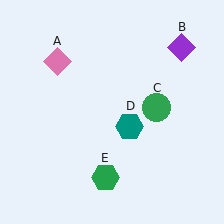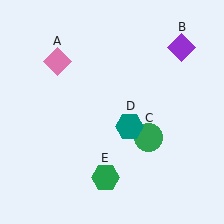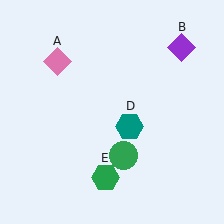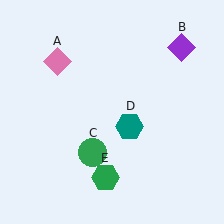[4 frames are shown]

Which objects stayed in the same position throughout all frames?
Pink diamond (object A) and purple diamond (object B) and teal hexagon (object D) and green hexagon (object E) remained stationary.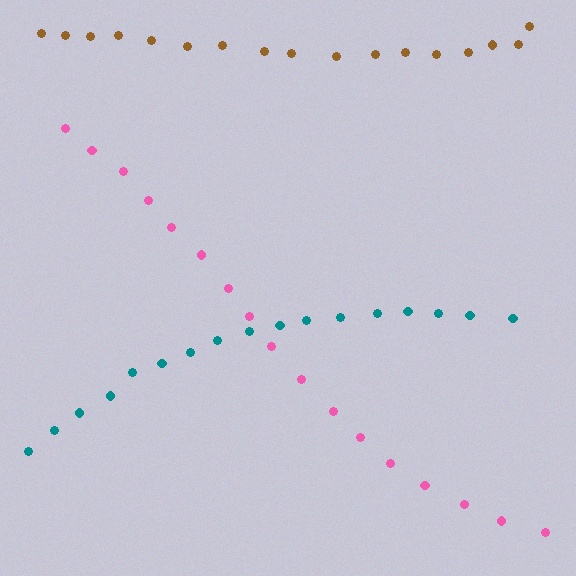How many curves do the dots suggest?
There are 3 distinct paths.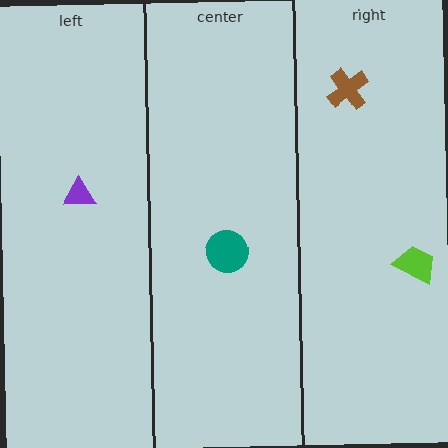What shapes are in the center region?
The teal circle.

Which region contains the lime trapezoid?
The right region.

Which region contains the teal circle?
The center region.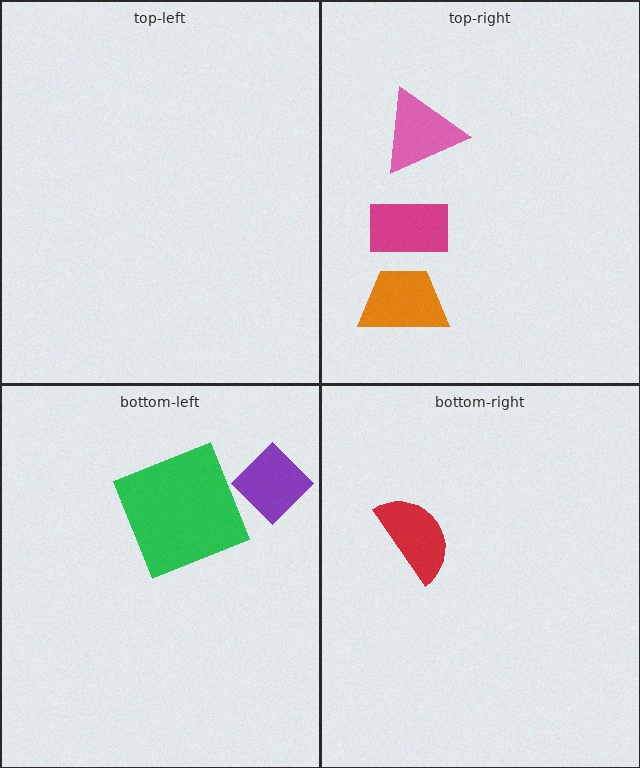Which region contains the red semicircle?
The bottom-right region.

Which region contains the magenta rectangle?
The top-right region.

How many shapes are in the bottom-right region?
1.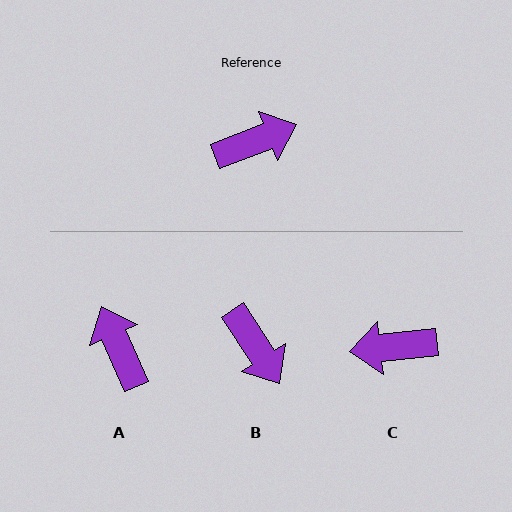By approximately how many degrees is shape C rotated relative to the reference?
Approximately 165 degrees counter-clockwise.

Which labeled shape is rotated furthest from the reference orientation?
C, about 165 degrees away.